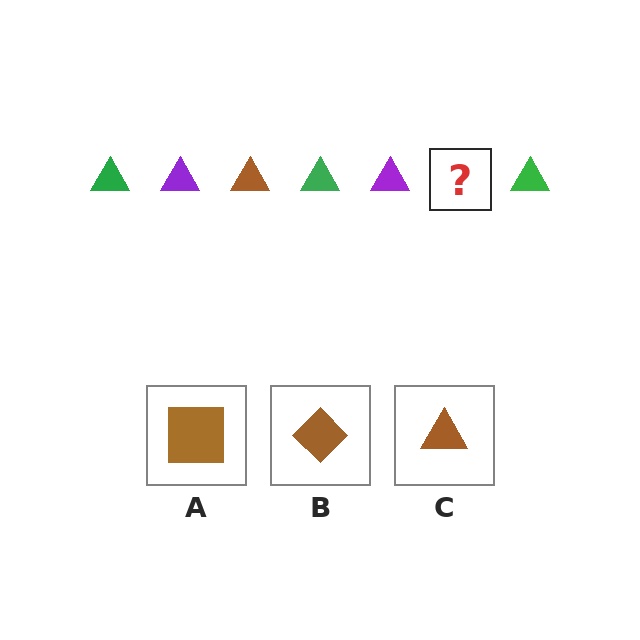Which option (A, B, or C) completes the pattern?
C.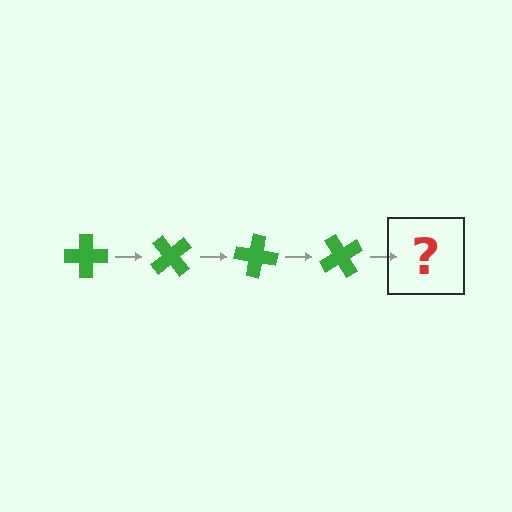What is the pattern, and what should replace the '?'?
The pattern is that the cross rotates 50 degrees each step. The '?' should be a green cross rotated 200 degrees.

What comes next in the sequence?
The next element should be a green cross rotated 200 degrees.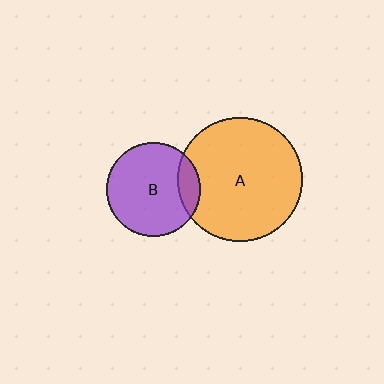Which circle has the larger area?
Circle A (orange).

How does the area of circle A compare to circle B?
Approximately 1.8 times.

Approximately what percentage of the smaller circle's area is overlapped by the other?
Approximately 15%.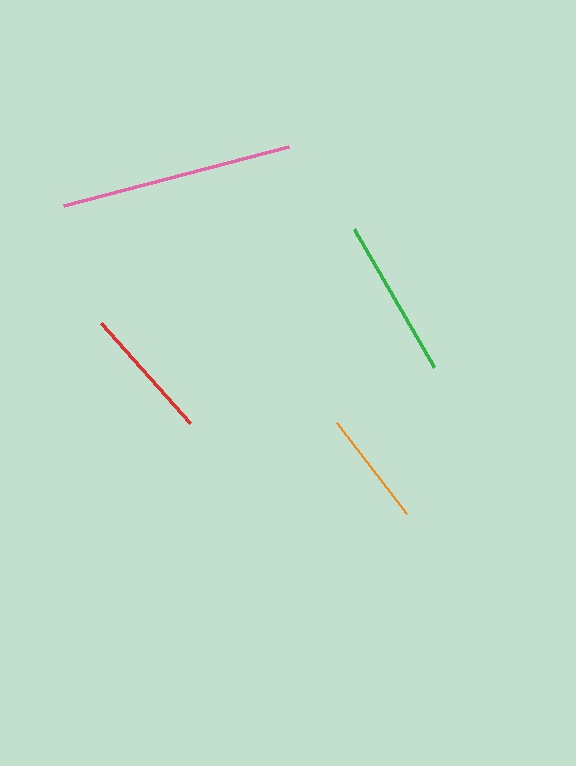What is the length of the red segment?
The red segment is approximately 134 pixels long.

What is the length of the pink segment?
The pink segment is approximately 233 pixels long.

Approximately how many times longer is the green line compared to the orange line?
The green line is approximately 1.4 times the length of the orange line.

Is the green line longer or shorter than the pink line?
The pink line is longer than the green line.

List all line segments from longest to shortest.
From longest to shortest: pink, green, red, orange.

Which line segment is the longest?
The pink line is the longest at approximately 233 pixels.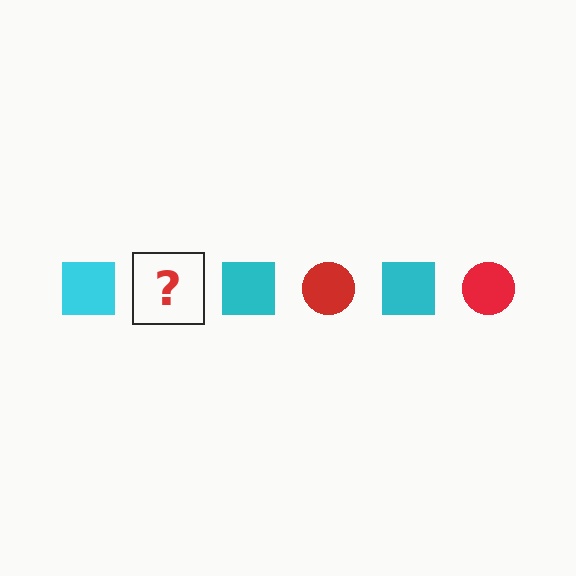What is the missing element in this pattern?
The missing element is a red circle.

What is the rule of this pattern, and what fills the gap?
The rule is that the pattern alternates between cyan square and red circle. The gap should be filled with a red circle.